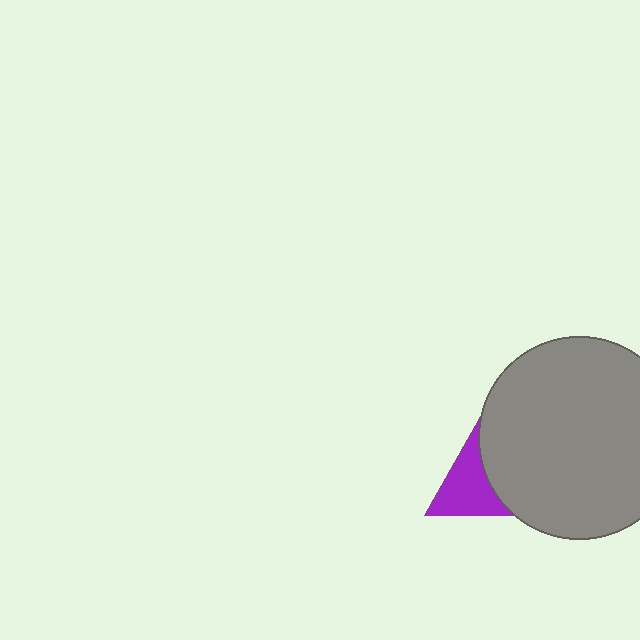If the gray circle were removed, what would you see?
You would see the complete purple triangle.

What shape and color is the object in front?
The object in front is a gray circle.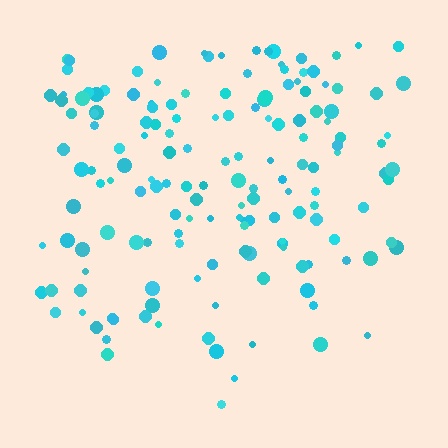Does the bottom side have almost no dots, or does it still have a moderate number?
Still a moderate number, just noticeably fewer than the top.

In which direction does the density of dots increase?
From bottom to top, with the top side densest.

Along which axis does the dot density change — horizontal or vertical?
Vertical.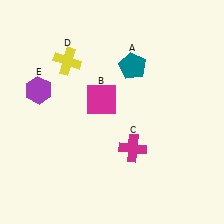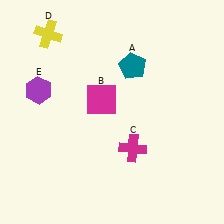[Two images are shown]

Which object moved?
The yellow cross (D) moved up.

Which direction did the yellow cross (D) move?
The yellow cross (D) moved up.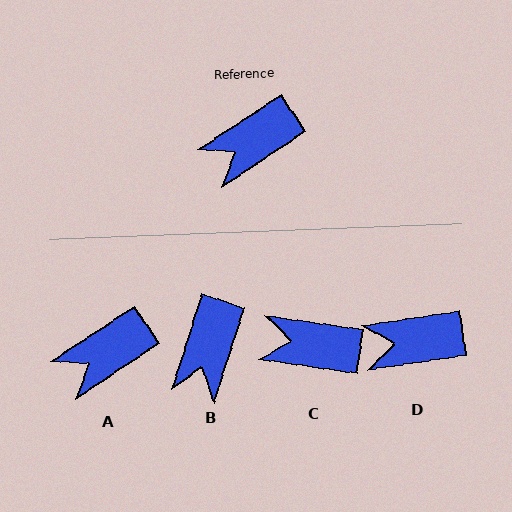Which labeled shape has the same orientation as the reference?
A.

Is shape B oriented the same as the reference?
No, it is off by about 39 degrees.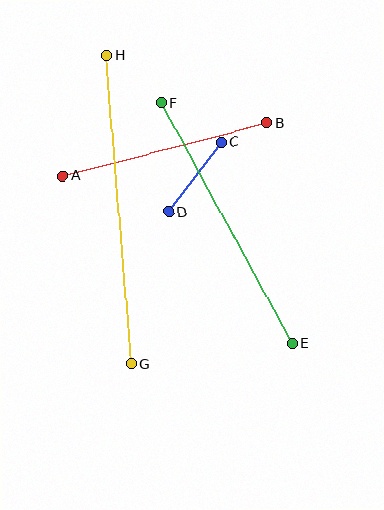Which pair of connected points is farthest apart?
Points G and H are farthest apart.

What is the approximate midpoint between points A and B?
The midpoint is at approximately (165, 149) pixels.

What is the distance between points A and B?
The distance is approximately 211 pixels.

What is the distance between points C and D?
The distance is approximately 87 pixels.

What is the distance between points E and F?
The distance is approximately 274 pixels.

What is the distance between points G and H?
The distance is approximately 309 pixels.